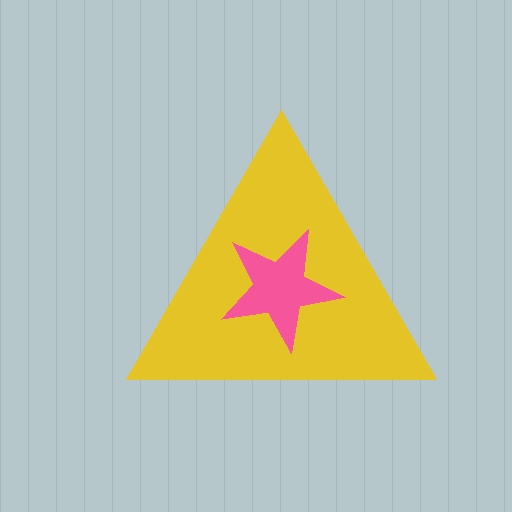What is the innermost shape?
The pink star.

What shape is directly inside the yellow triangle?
The pink star.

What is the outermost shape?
The yellow triangle.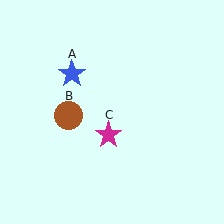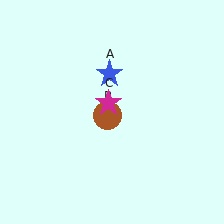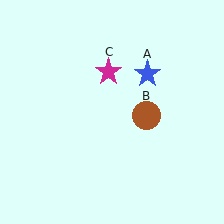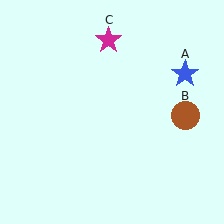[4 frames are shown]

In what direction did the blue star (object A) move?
The blue star (object A) moved right.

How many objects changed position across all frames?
3 objects changed position: blue star (object A), brown circle (object B), magenta star (object C).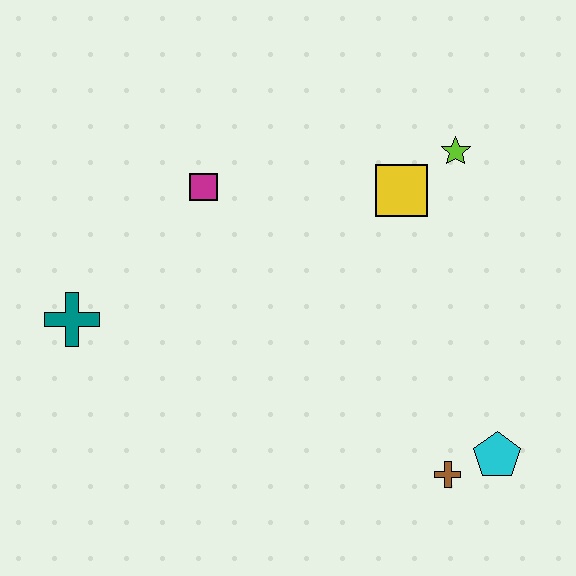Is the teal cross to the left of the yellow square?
Yes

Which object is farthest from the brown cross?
The teal cross is farthest from the brown cross.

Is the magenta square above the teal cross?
Yes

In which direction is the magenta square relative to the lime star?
The magenta square is to the left of the lime star.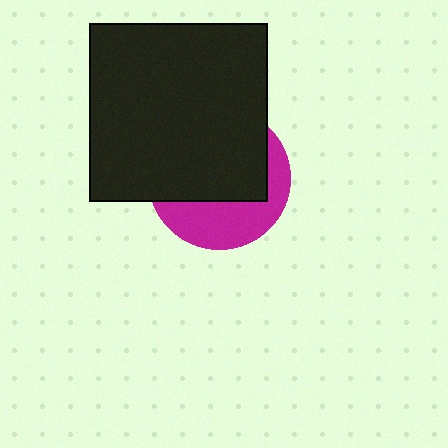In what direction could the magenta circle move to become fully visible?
The magenta circle could move down. That would shift it out from behind the black square entirely.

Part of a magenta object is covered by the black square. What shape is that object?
It is a circle.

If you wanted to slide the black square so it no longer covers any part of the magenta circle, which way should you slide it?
Slide it up — that is the most direct way to separate the two shapes.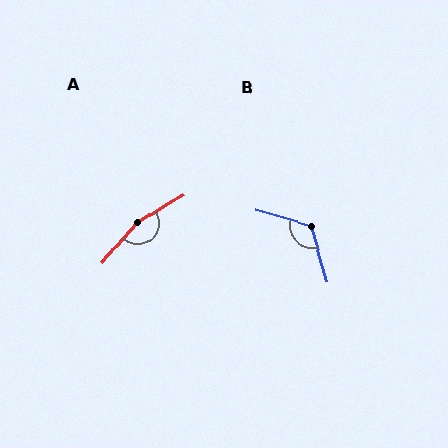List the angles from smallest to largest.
B (122°), A (163°).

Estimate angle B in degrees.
Approximately 122 degrees.